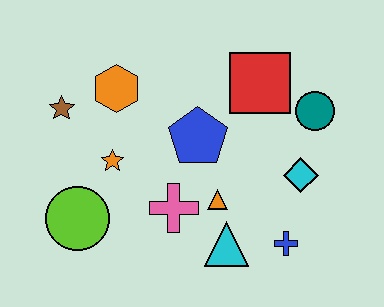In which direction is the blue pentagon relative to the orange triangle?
The blue pentagon is above the orange triangle.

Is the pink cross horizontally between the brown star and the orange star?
No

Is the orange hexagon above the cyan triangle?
Yes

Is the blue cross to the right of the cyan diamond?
No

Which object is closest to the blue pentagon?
The orange triangle is closest to the blue pentagon.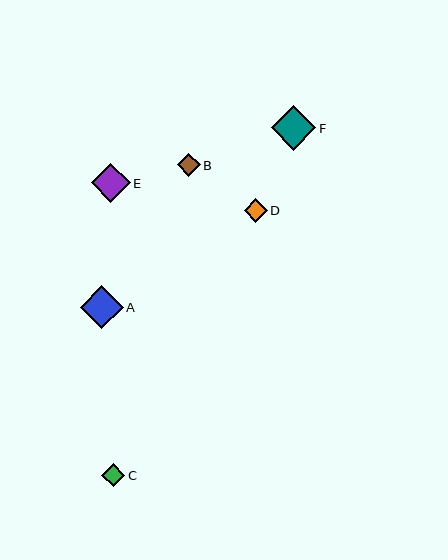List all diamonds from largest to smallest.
From largest to smallest: F, A, E, C, D, B.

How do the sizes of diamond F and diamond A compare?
Diamond F and diamond A are approximately the same size.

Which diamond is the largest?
Diamond F is the largest with a size of approximately 44 pixels.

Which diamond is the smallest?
Diamond B is the smallest with a size of approximately 23 pixels.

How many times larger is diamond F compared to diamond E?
Diamond F is approximately 1.1 times the size of diamond E.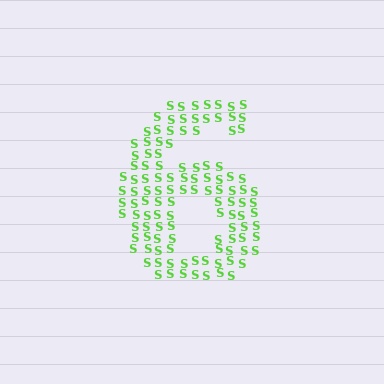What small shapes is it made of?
It is made of small letter S's.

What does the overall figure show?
The overall figure shows the digit 6.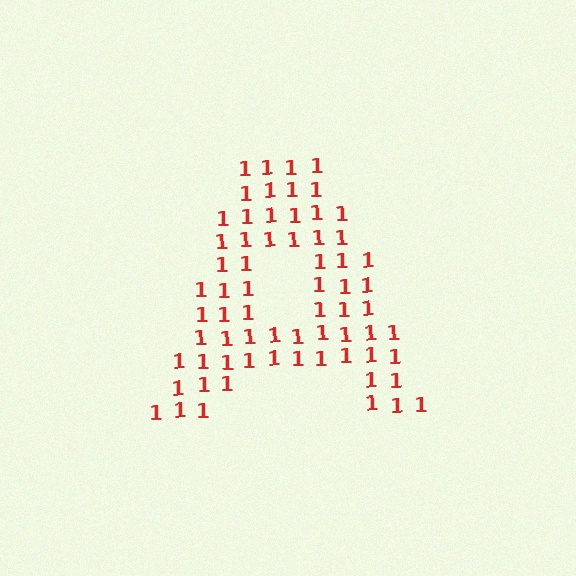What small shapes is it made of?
It is made of small digit 1's.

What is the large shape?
The large shape is the letter A.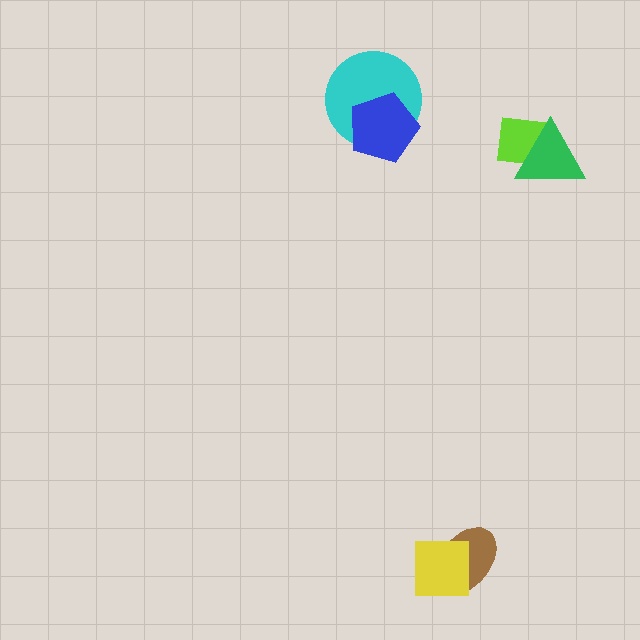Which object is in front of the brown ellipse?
The yellow square is in front of the brown ellipse.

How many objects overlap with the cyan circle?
1 object overlaps with the cyan circle.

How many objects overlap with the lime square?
1 object overlaps with the lime square.